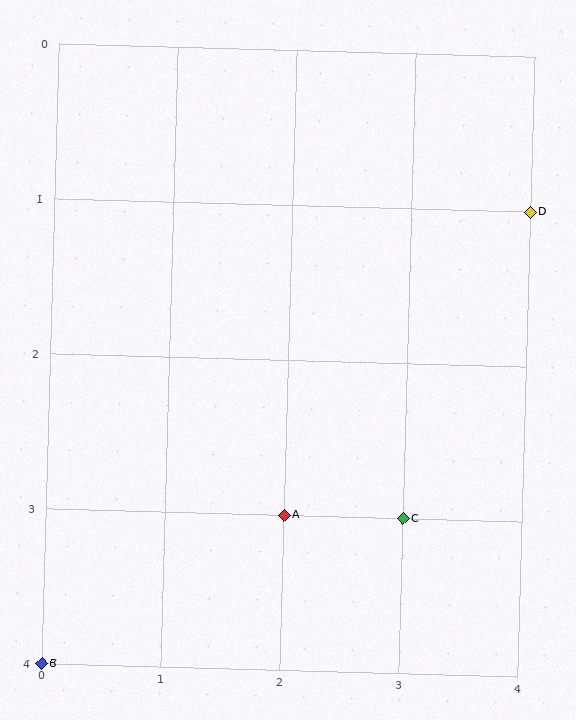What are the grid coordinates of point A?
Point A is at grid coordinates (2, 3).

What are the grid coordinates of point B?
Point B is at grid coordinates (0, 4).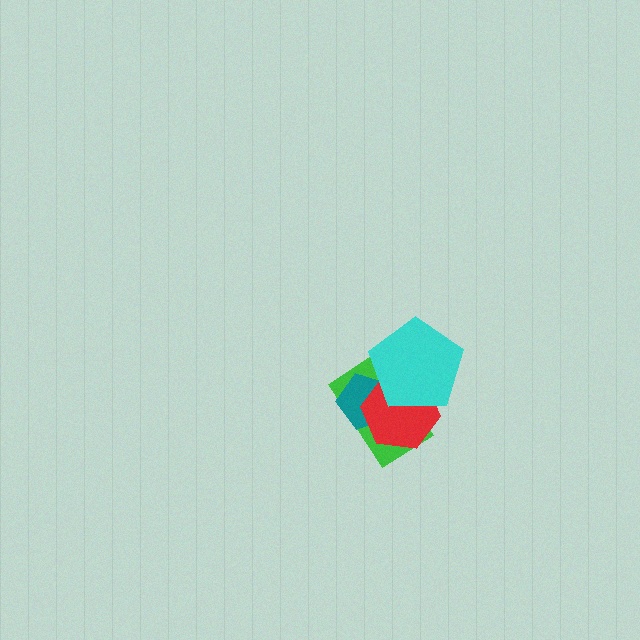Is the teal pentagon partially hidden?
Yes, it is partially covered by another shape.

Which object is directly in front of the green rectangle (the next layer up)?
The teal pentagon is directly in front of the green rectangle.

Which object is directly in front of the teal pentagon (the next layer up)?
The red hexagon is directly in front of the teal pentagon.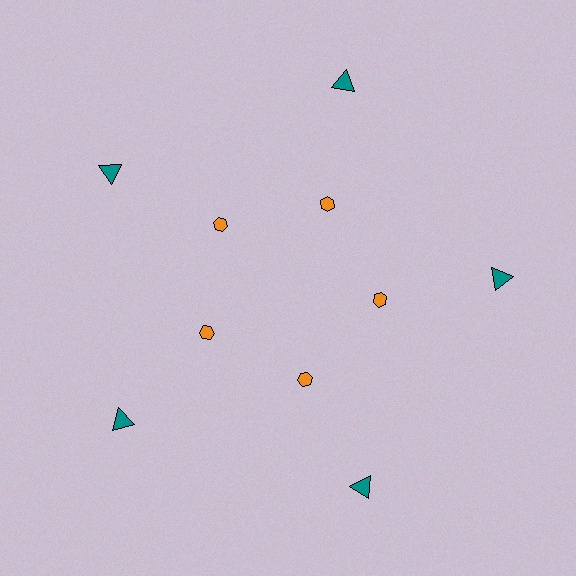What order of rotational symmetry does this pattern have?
This pattern has 5-fold rotational symmetry.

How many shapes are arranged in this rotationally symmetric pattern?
There are 10 shapes, arranged in 5 groups of 2.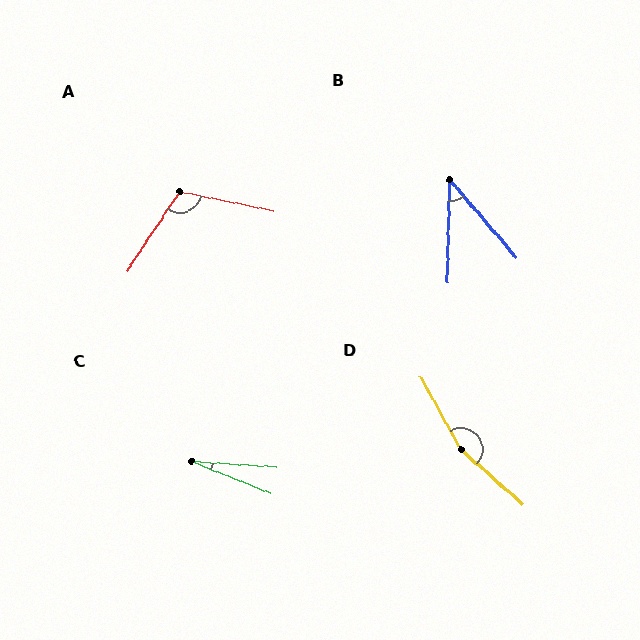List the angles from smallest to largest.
C (18°), B (42°), A (112°), D (161°).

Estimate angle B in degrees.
Approximately 42 degrees.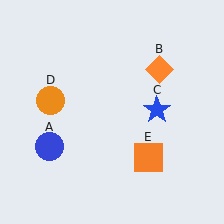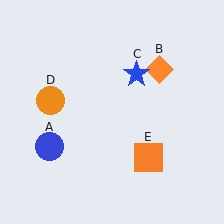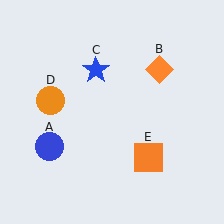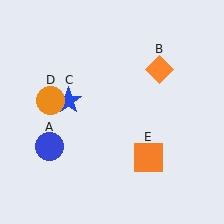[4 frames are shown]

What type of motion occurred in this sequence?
The blue star (object C) rotated counterclockwise around the center of the scene.